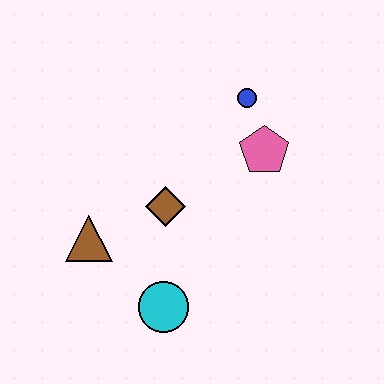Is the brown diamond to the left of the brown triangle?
No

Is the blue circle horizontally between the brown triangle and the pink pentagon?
Yes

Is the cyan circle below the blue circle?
Yes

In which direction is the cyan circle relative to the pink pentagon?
The cyan circle is below the pink pentagon.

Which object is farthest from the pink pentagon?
The brown triangle is farthest from the pink pentagon.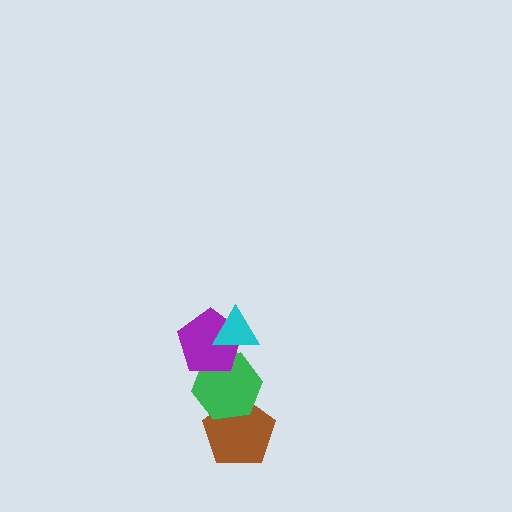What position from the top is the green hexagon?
The green hexagon is 3rd from the top.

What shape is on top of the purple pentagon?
The cyan triangle is on top of the purple pentagon.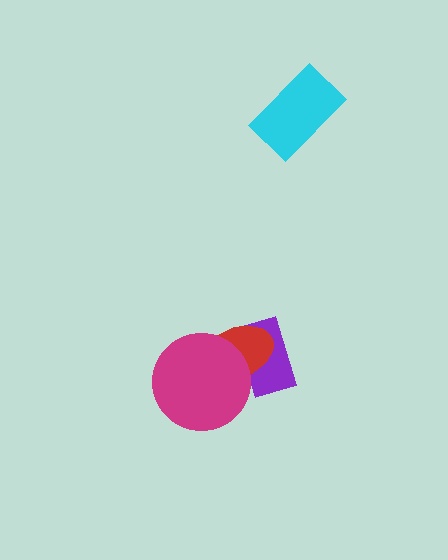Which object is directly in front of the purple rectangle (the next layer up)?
The red ellipse is directly in front of the purple rectangle.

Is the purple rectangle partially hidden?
Yes, it is partially covered by another shape.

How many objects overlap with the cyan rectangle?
0 objects overlap with the cyan rectangle.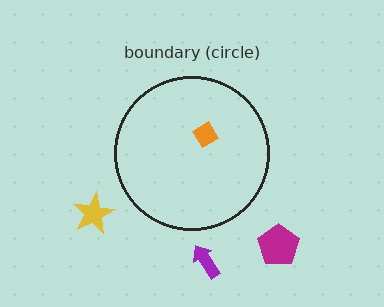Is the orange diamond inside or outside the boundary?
Inside.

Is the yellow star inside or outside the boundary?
Outside.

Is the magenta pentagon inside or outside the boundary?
Outside.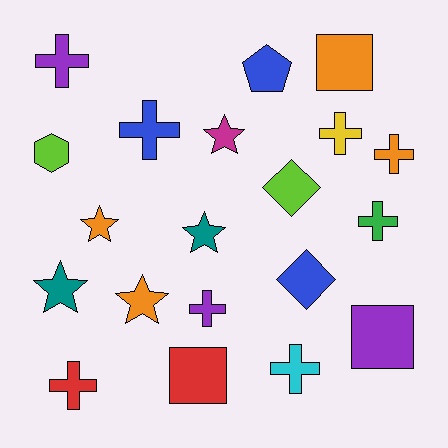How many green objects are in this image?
There is 1 green object.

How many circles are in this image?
There are no circles.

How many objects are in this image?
There are 20 objects.